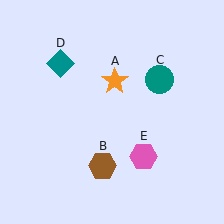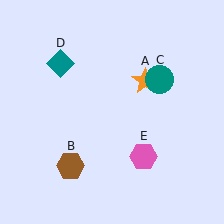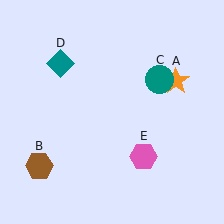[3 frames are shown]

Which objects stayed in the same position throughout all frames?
Teal circle (object C) and teal diamond (object D) and pink hexagon (object E) remained stationary.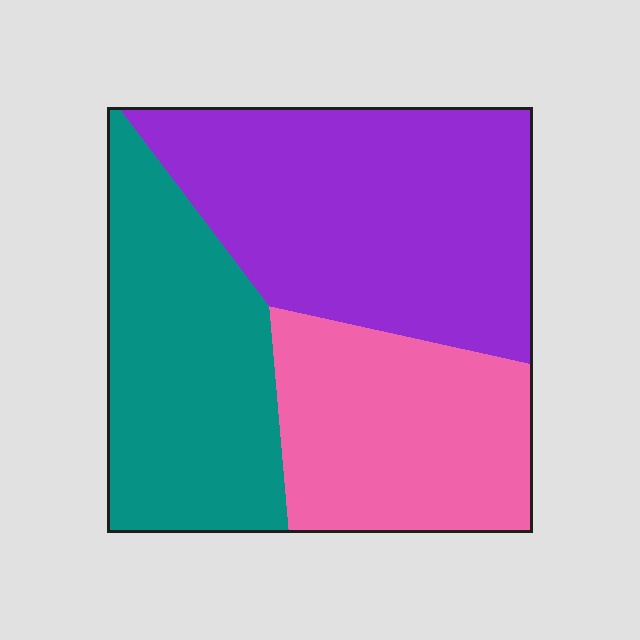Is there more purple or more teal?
Purple.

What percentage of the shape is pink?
Pink covers 27% of the shape.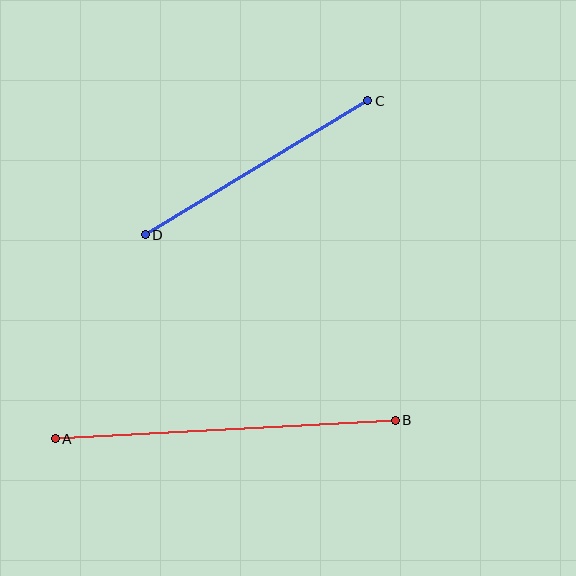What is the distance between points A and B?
The distance is approximately 341 pixels.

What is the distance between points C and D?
The distance is approximately 260 pixels.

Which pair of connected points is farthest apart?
Points A and B are farthest apart.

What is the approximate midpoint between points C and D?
The midpoint is at approximately (257, 168) pixels.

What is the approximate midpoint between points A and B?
The midpoint is at approximately (225, 430) pixels.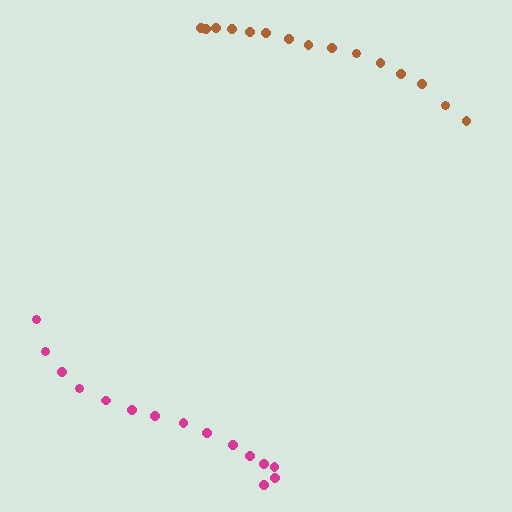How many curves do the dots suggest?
There are 2 distinct paths.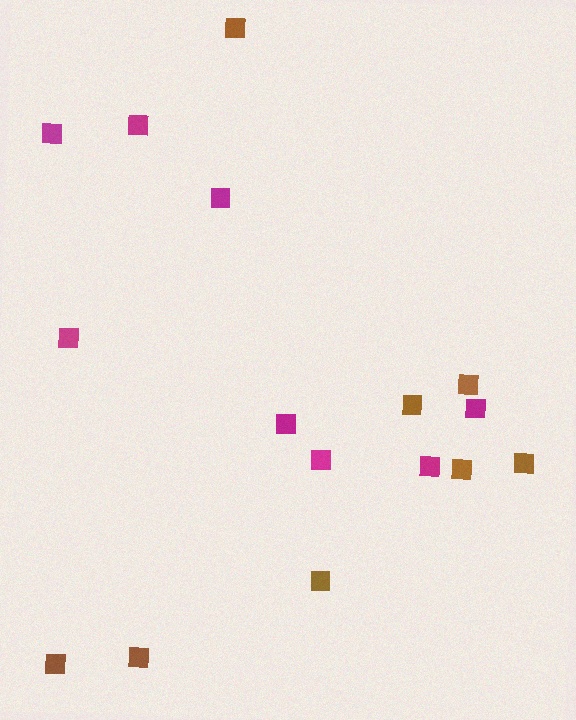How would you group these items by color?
There are 2 groups: one group of brown squares (8) and one group of magenta squares (8).